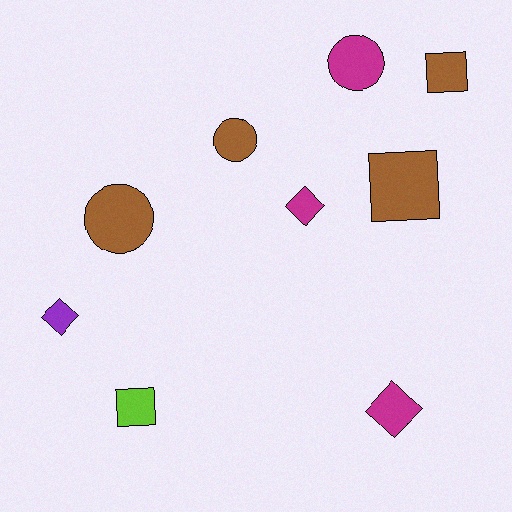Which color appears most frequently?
Brown, with 4 objects.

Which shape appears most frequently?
Diamond, with 3 objects.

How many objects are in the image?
There are 9 objects.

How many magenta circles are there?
There is 1 magenta circle.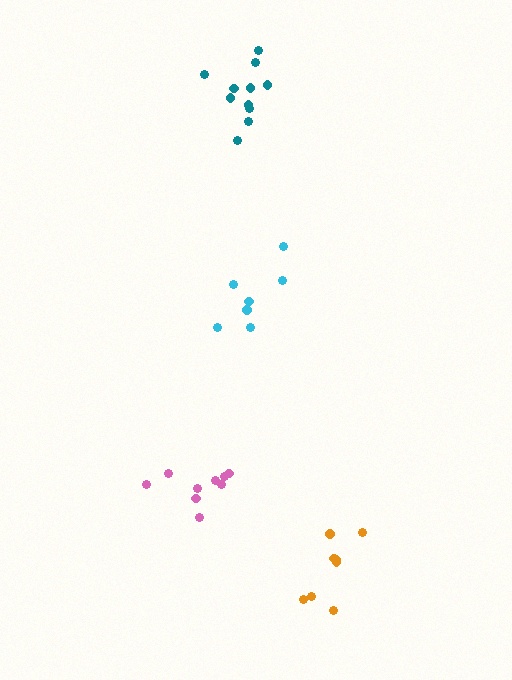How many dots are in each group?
Group 1: 8 dots, Group 2: 7 dots, Group 3: 9 dots, Group 4: 11 dots (35 total).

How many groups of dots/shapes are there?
There are 4 groups.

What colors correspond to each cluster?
The clusters are colored: orange, cyan, pink, teal.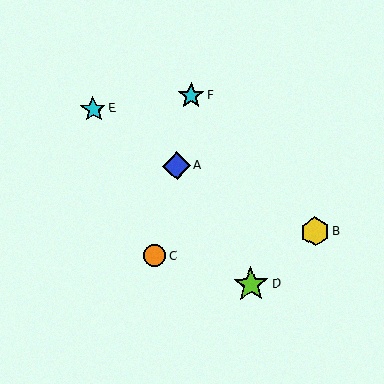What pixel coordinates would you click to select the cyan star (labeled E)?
Click at (93, 109) to select the cyan star E.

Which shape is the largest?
The lime star (labeled D) is the largest.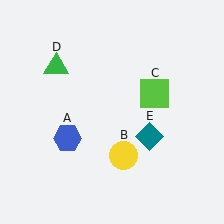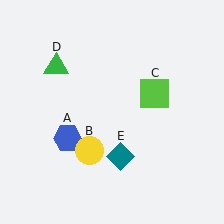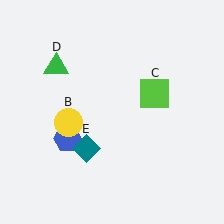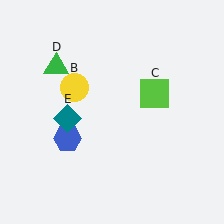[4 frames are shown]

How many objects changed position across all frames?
2 objects changed position: yellow circle (object B), teal diamond (object E).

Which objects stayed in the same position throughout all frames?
Blue hexagon (object A) and lime square (object C) and green triangle (object D) remained stationary.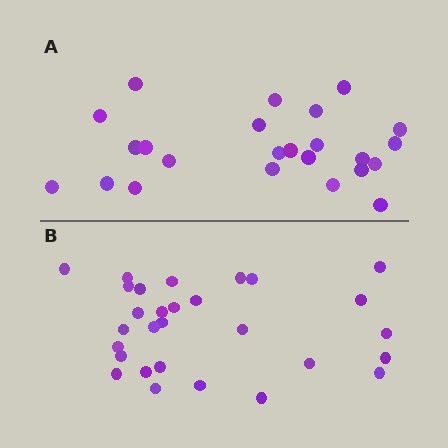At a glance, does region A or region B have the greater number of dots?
Region B (the bottom region) has more dots.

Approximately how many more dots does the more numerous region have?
Region B has about 5 more dots than region A.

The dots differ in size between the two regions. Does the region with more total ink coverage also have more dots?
No. Region A has more total ink coverage because its dots are larger, but region B actually contains more individual dots. Total area can be misleading — the number of items is what matters here.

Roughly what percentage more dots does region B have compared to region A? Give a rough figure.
About 20% more.